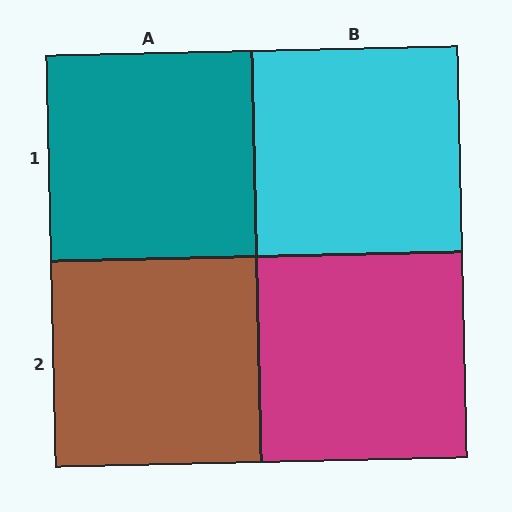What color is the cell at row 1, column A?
Teal.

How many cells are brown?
1 cell is brown.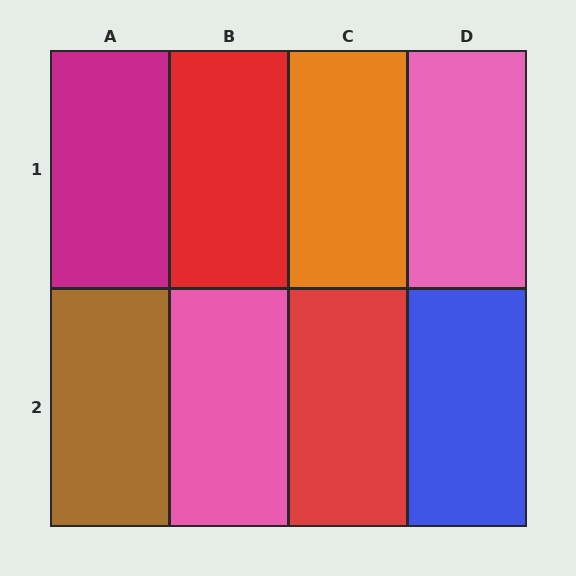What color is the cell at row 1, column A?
Magenta.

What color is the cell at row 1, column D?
Pink.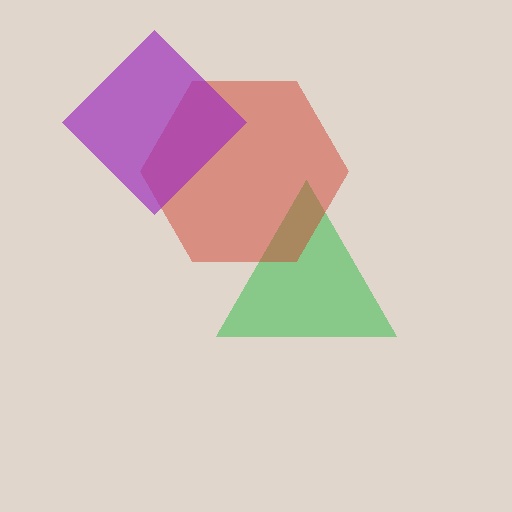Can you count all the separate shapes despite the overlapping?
Yes, there are 3 separate shapes.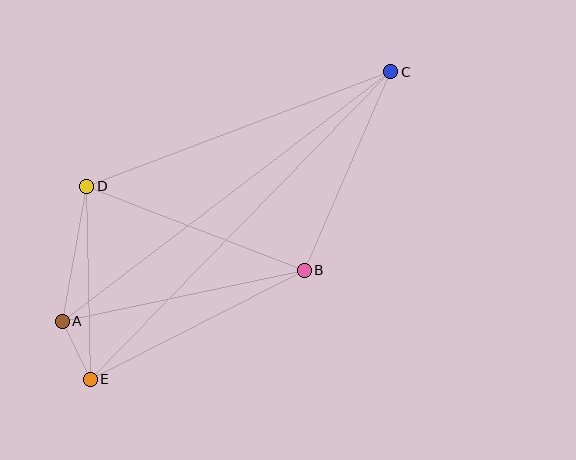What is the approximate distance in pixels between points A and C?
The distance between A and C is approximately 413 pixels.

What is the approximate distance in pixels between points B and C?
The distance between B and C is approximately 216 pixels.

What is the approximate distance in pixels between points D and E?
The distance between D and E is approximately 193 pixels.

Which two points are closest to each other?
Points A and E are closest to each other.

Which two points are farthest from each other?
Points C and E are farthest from each other.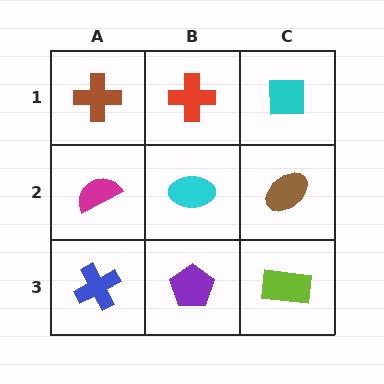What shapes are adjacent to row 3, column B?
A cyan ellipse (row 2, column B), a blue cross (row 3, column A), a lime rectangle (row 3, column C).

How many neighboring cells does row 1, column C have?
2.